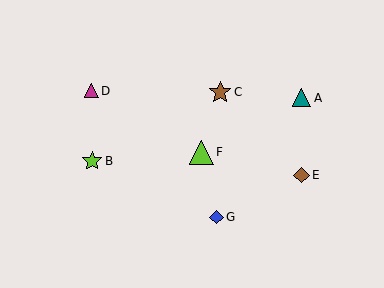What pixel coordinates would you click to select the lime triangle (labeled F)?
Click at (201, 152) to select the lime triangle F.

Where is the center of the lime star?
The center of the lime star is at (92, 161).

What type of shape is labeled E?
Shape E is a brown diamond.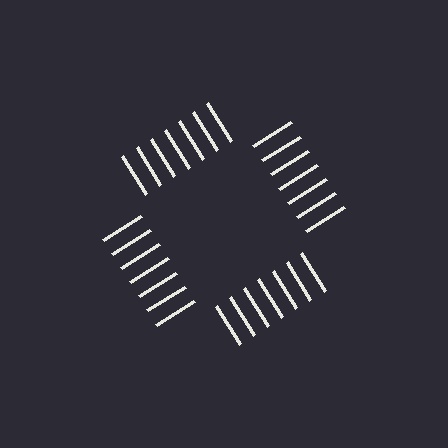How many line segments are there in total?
28 — 7 along each of the 4 edges.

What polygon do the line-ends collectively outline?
An illusory square — the line segments terminate on its edges but no continuous stroke is drawn.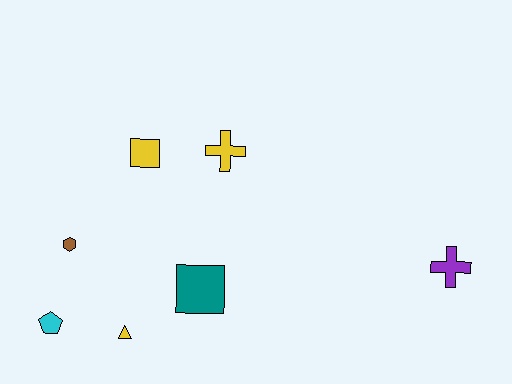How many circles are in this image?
There are no circles.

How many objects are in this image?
There are 7 objects.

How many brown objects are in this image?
There is 1 brown object.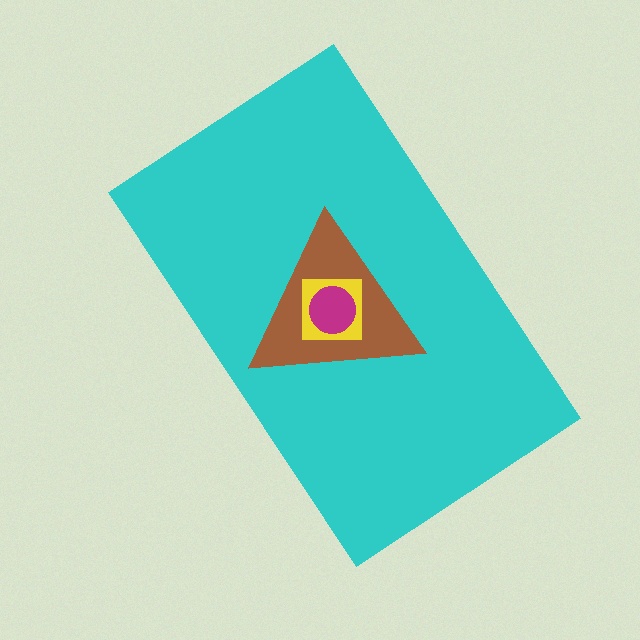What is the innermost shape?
The magenta circle.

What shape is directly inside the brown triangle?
The yellow square.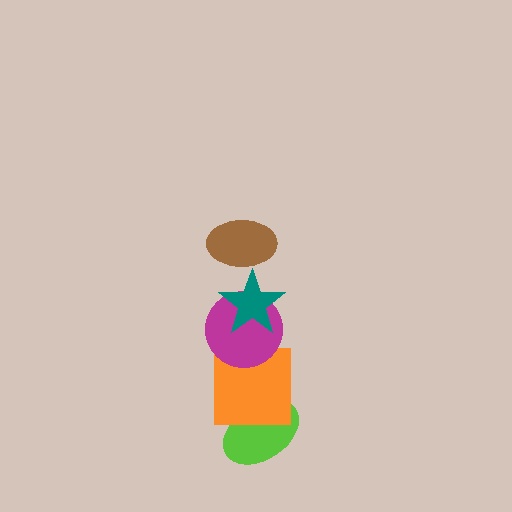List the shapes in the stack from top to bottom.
From top to bottom: the brown ellipse, the teal star, the magenta circle, the orange square, the lime ellipse.